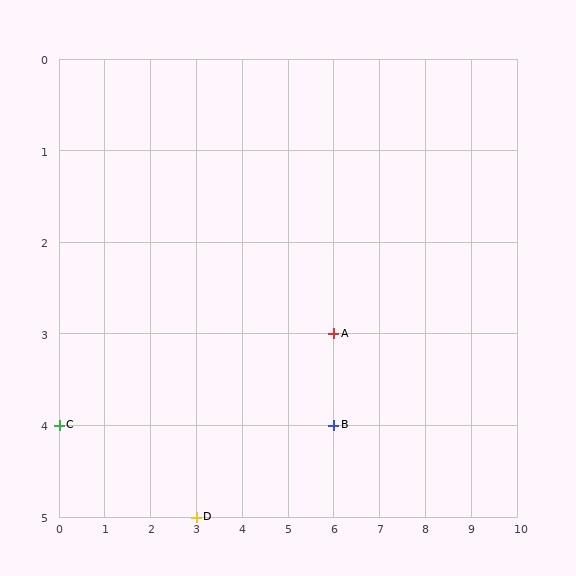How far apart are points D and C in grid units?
Points D and C are 3 columns and 1 row apart (about 3.2 grid units diagonally).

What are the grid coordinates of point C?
Point C is at grid coordinates (0, 4).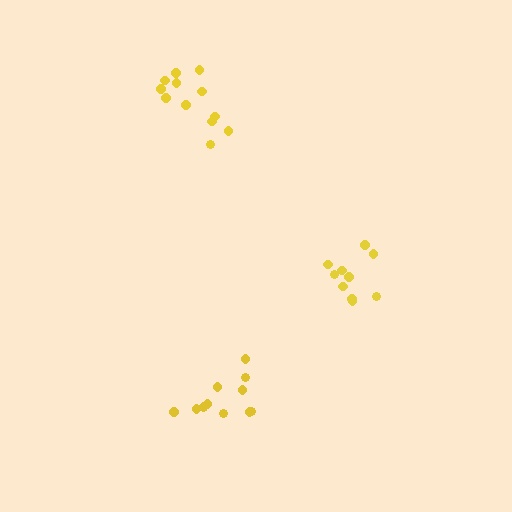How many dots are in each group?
Group 1: 10 dots, Group 2: 12 dots, Group 3: 12 dots (34 total).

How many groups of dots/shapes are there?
There are 3 groups.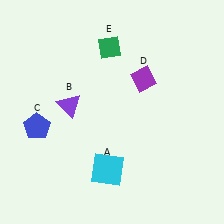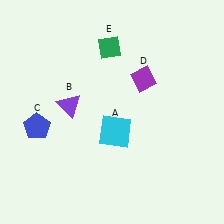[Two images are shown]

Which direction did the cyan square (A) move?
The cyan square (A) moved up.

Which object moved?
The cyan square (A) moved up.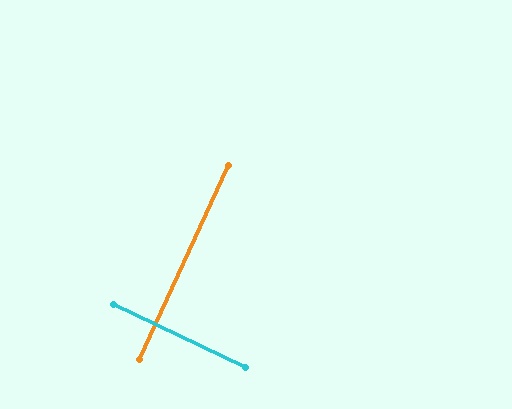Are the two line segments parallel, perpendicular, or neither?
Perpendicular — they meet at approximately 89°.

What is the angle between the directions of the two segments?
Approximately 89 degrees.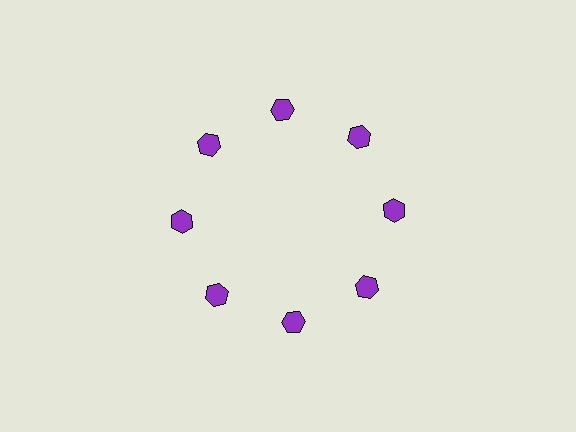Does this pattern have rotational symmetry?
Yes, this pattern has 8-fold rotational symmetry. It looks the same after rotating 45 degrees around the center.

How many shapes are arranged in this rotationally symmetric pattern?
There are 8 shapes, arranged in 8 groups of 1.